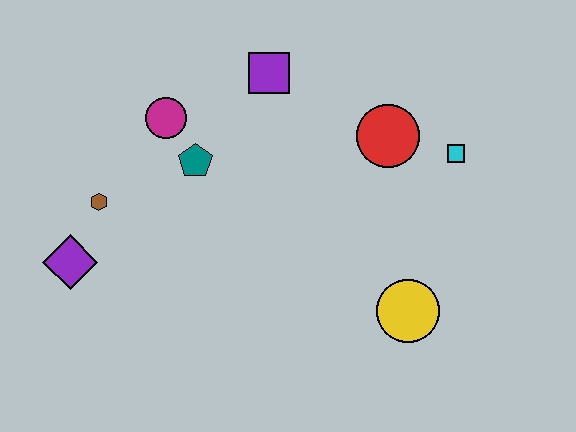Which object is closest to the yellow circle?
The cyan square is closest to the yellow circle.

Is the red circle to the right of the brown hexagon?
Yes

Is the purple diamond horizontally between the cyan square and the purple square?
No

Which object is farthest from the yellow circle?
The purple diamond is farthest from the yellow circle.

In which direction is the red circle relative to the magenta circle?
The red circle is to the right of the magenta circle.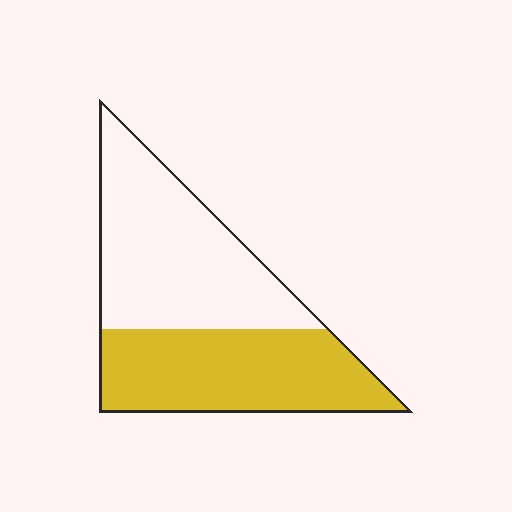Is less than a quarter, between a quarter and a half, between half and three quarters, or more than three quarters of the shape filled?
Between a quarter and a half.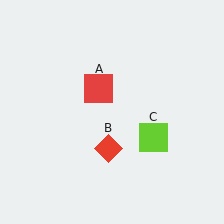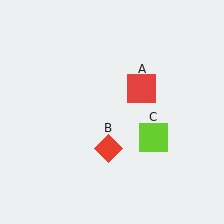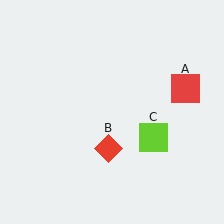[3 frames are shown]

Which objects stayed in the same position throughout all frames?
Red diamond (object B) and lime square (object C) remained stationary.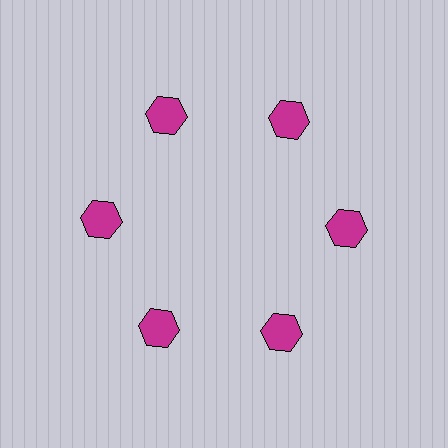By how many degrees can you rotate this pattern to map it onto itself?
The pattern maps onto itself every 60 degrees of rotation.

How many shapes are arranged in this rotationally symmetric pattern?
There are 6 shapes, arranged in 6 groups of 1.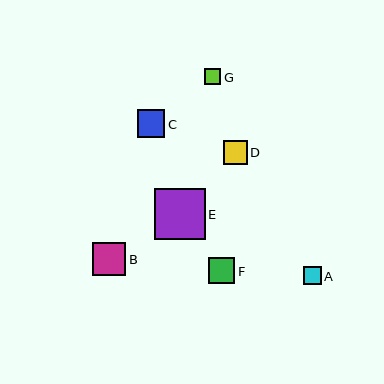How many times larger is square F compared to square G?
Square F is approximately 1.7 times the size of square G.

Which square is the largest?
Square E is the largest with a size of approximately 51 pixels.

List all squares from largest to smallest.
From largest to smallest: E, B, C, F, D, A, G.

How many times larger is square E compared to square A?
Square E is approximately 2.8 times the size of square A.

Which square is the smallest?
Square G is the smallest with a size of approximately 16 pixels.